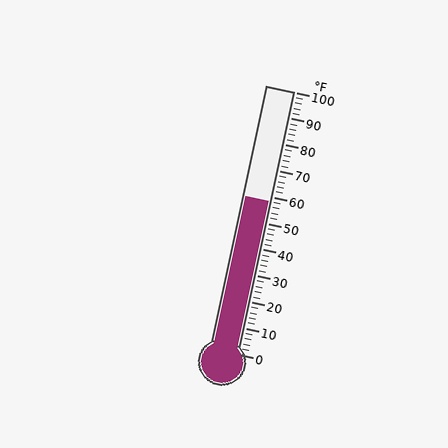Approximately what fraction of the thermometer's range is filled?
The thermometer is filled to approximately 60% of its range.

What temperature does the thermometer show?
The thermometer shows approximately 58°F.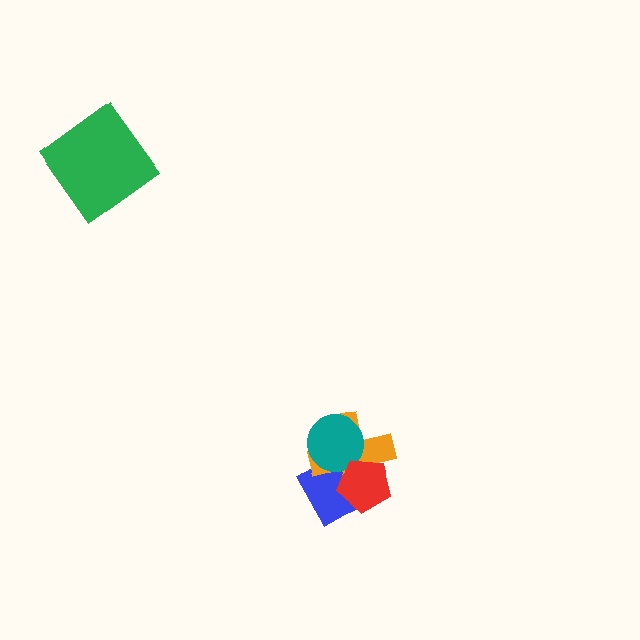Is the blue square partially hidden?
Yes, it is partially covered by another shape.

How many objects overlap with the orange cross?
3 objects overlap with the orange cross.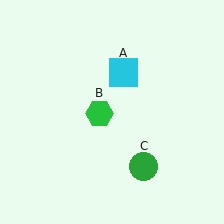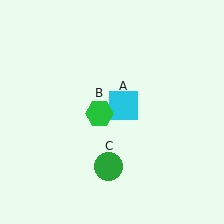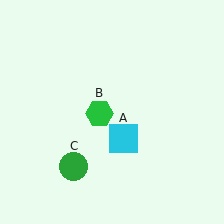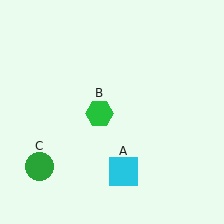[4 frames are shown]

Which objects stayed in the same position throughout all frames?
Green hexagon (object B) remained stationary.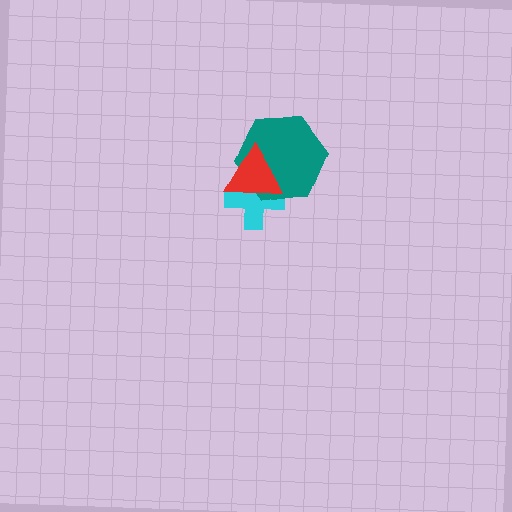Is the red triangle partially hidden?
No, no other shape covers it.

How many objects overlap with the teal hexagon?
2 objects overlap with the teal hexagon.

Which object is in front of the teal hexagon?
The red triangle is in front of the teal hexagon.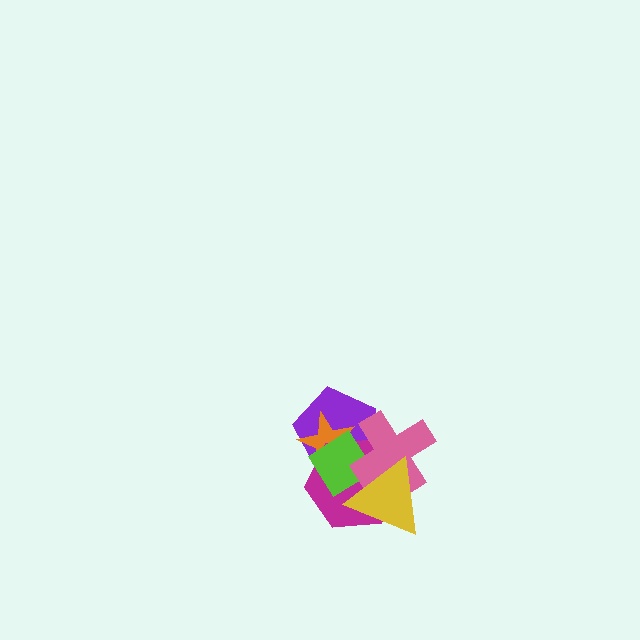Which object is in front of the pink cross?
The yellow triangle is in front of the pink cross.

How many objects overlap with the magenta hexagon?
5 objects overlap with the magenta hexagon.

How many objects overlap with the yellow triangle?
3 objects overlap with the yellow triangle.